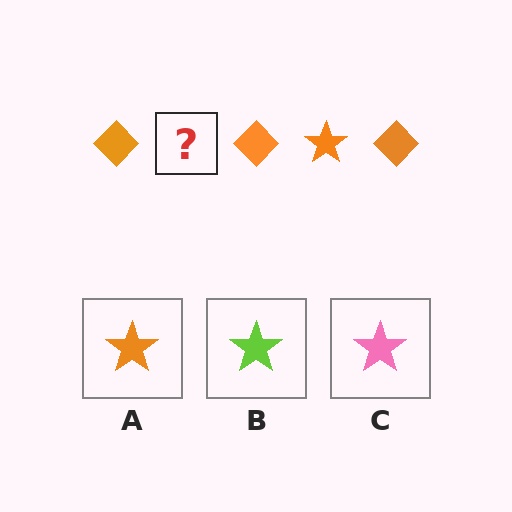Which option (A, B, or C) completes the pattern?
A.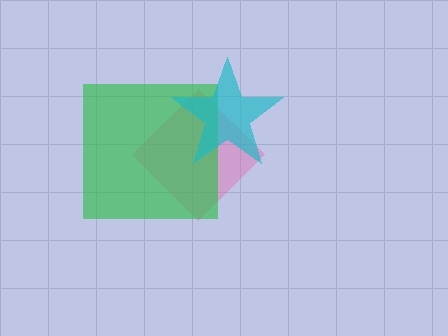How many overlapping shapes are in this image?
There are 3 overlapping shapes in the image.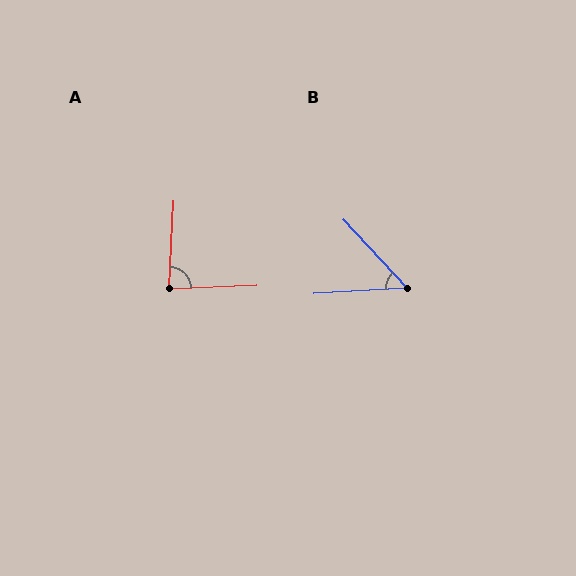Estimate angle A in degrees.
Approximately 85 degrees.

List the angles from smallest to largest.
B (51°), A (85°).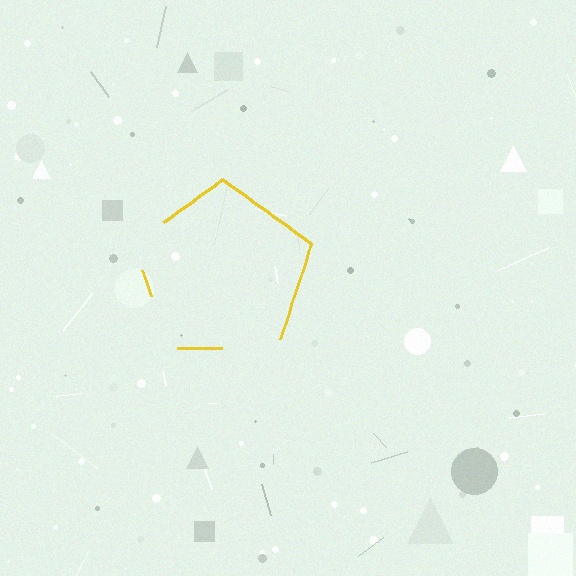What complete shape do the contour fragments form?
The contour fragments form a pentagon.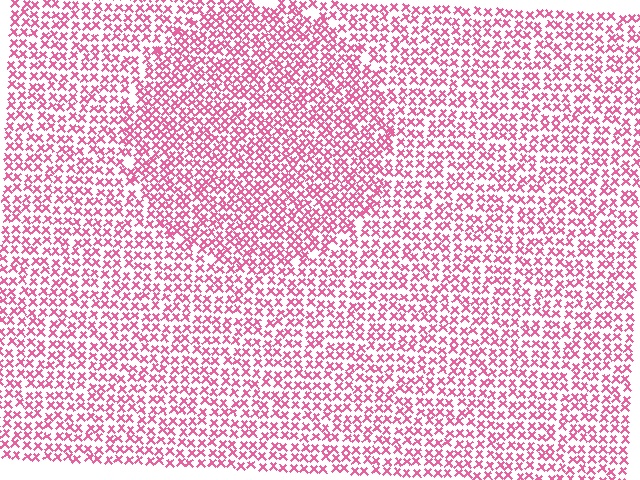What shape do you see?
I see a circle.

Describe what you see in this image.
The image contains small pink elements arranged at two different densities. A circle-shaped region is visible where the elements are more densely packed than the surrounding area.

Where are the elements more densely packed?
The elements are more densely packed inside the circle boundary.